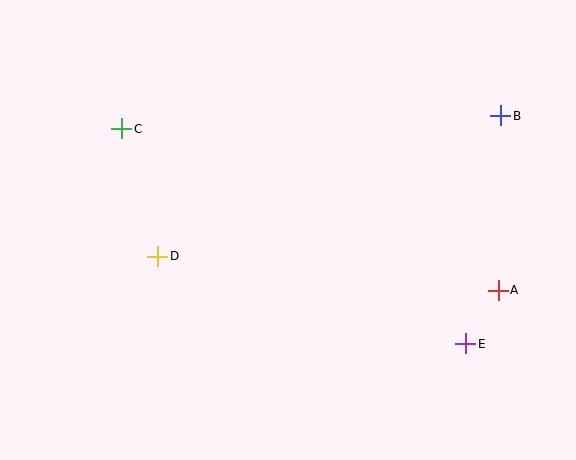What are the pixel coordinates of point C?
Point C is at (122, 129).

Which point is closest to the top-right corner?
Point B is closest to the top-right corner.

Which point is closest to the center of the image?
Point D at (158, 256) is closest to the center.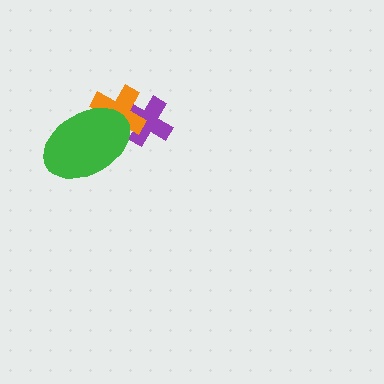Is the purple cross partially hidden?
Yes, it is partially covered by another shape.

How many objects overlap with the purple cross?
1 object overlaps with the purple cross.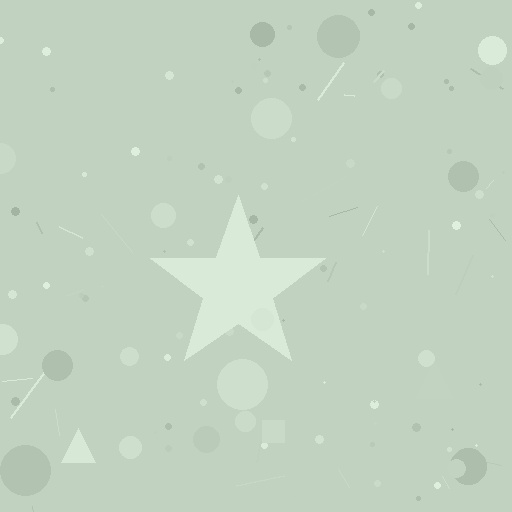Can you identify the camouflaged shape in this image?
The camouflaged shape is a star.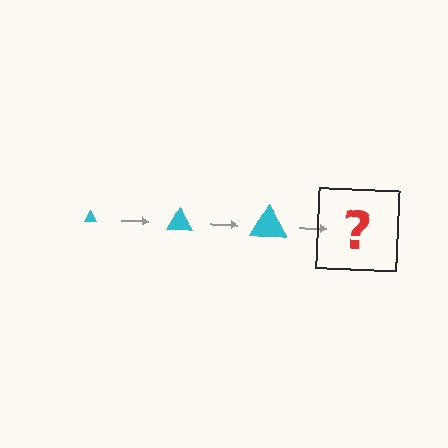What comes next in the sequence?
The next element should be a cyan triangle, larger than the previous one.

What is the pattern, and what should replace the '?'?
The pattern is that the triangle gets progressively larger each step. The '?' should be a cyan triangle, larger than the previous one.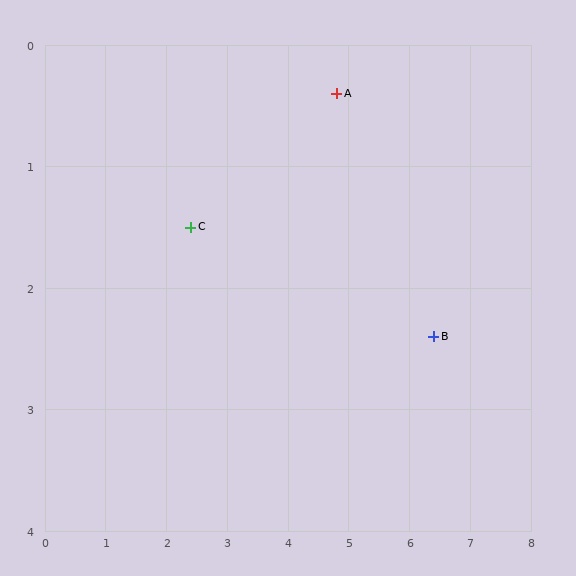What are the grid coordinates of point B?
Point B is at approximately (6.4, 2.4).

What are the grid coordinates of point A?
Point A is at approximately (4.8, 0.4).